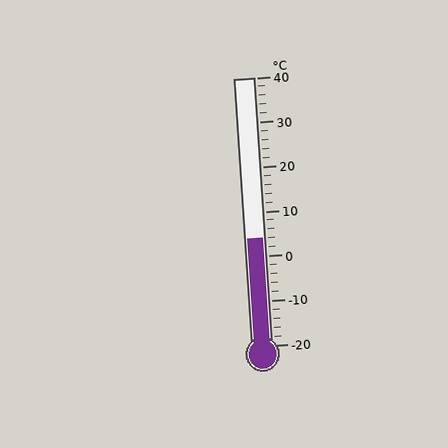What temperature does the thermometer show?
The thermometer shows approximately 4°C.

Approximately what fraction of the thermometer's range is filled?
The thermometer is filled to approximately 40% of its range.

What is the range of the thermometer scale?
The thermometer scale ranges from -20°C to 40°C.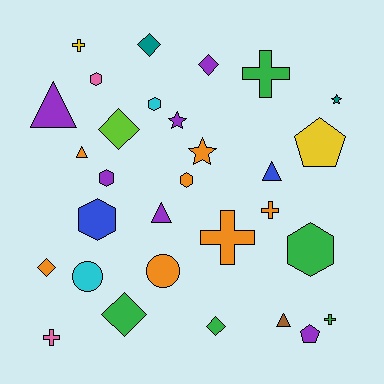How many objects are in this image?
There are 30 objects.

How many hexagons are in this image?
There are 6 hexagons.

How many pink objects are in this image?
There are 2 pink objects.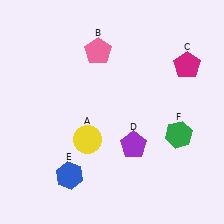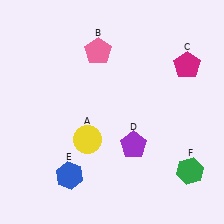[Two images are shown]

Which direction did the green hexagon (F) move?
The green hexagon (F) moved down.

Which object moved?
The green hexagon (F) moved down.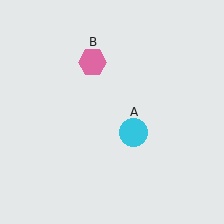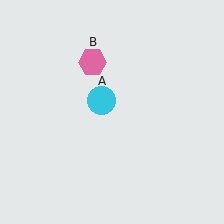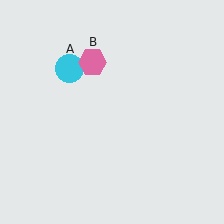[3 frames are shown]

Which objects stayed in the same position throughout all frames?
Pink hexagon (object B) remained stationary.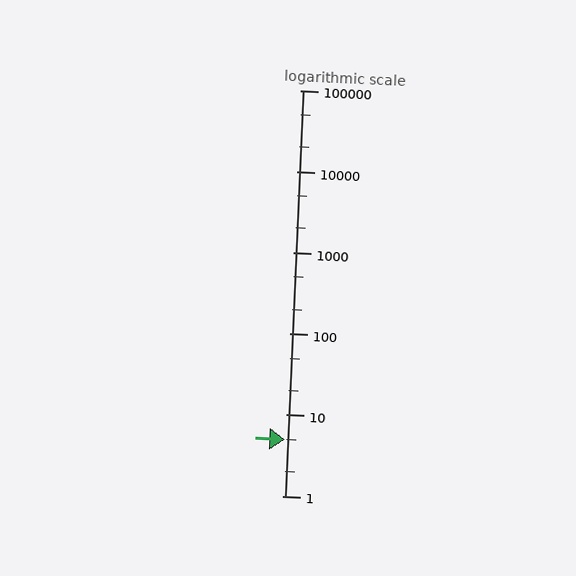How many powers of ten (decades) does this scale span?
The scale spans 5 decades, from 1 to 100000.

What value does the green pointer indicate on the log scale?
The pointer indicates approximately 4.9.